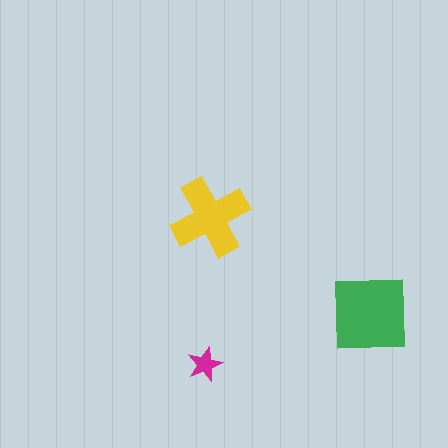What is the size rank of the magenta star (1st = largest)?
3rd.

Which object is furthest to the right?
The green square is rightmost.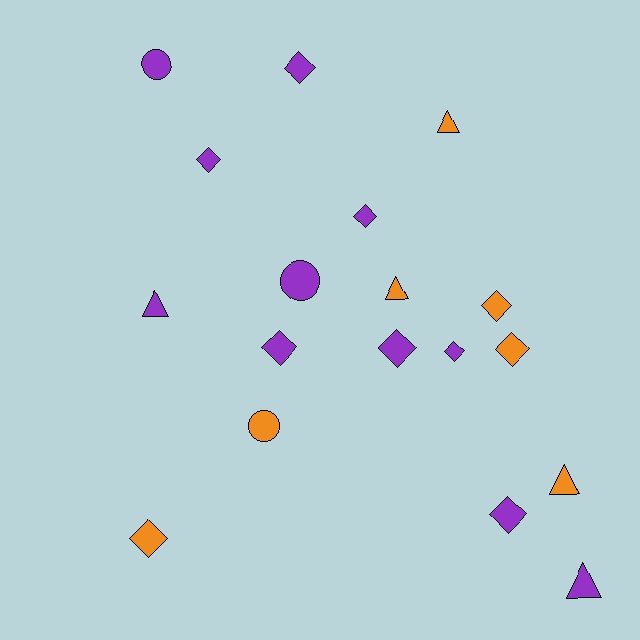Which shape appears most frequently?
Diamond, with 10 objects.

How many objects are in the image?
There are 18 objects.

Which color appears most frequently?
Purple, with 11 objects.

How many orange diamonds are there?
There are 3 orange diamonds.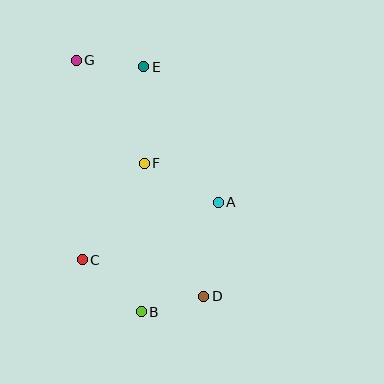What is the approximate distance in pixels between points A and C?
The distance between A and C is approximately 148 pixels.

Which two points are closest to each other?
Points B and D are closest to each other.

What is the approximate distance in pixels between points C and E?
The distance between C and E is approximately 203 pixels.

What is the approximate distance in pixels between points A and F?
The distance between A and F is approximately 84 pixels.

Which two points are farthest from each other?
Points D and G are farthest from each other.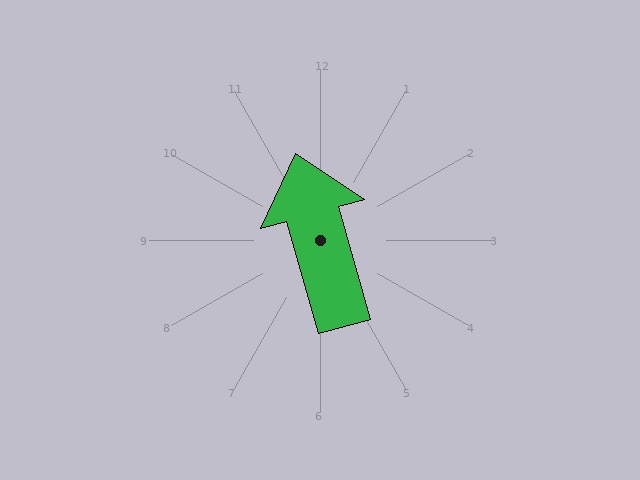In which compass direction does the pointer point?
North.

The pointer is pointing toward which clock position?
Roughly 11 o'clock.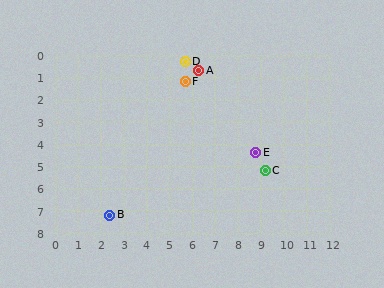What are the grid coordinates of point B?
Point B is at approximately (2.4, 7.2).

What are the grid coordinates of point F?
Point F is at approximately (5.7, 1.2).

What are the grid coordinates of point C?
Point C is at approximately (9.2, 5.2).